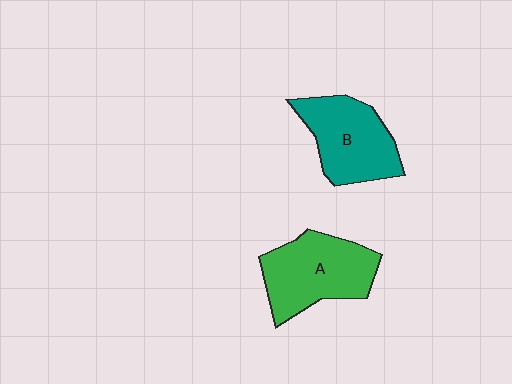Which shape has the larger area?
Shape A (green).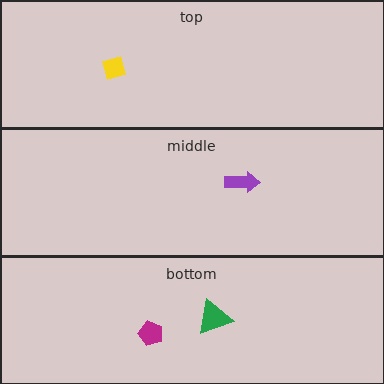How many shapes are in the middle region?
1.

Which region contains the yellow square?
The top region.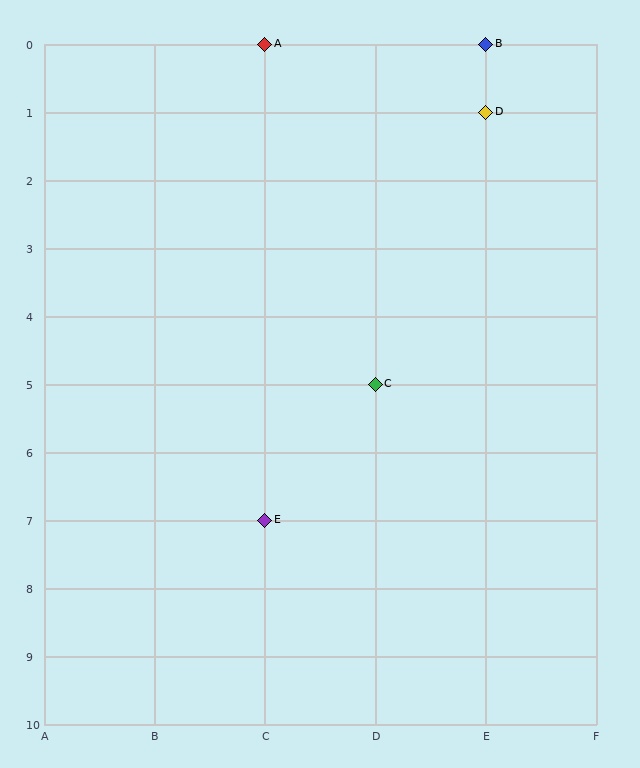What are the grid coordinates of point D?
Point D is at grid coordinates (E, 1).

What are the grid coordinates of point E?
Point E is at grid coordinates (C, 7).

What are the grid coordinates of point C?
Point C is at grid coordinates (D, 5).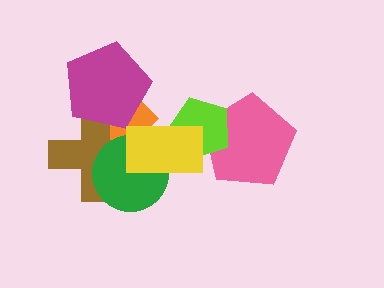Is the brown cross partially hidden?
Yes, it is partially covered by another shape.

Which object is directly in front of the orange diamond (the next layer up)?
The brown cross is directly in front of the orange diamond.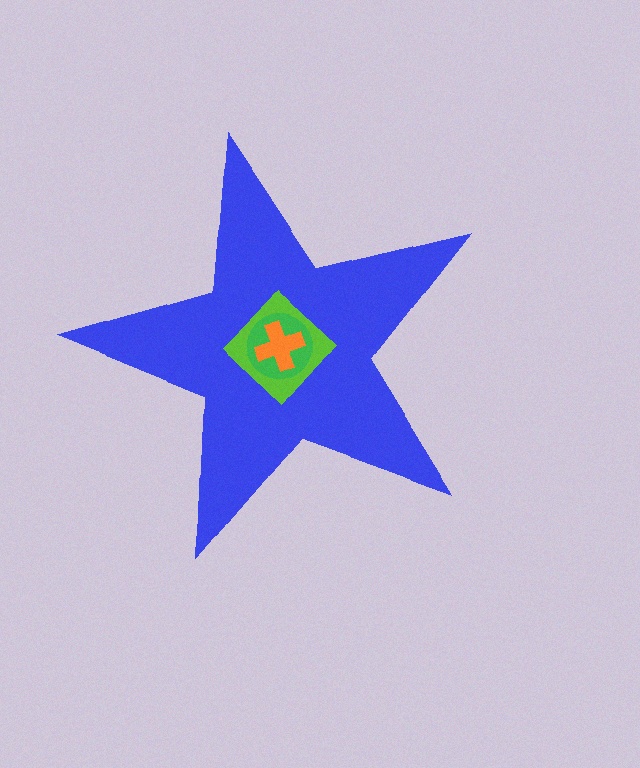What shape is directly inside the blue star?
The lime diamond.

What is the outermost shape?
The blue star.